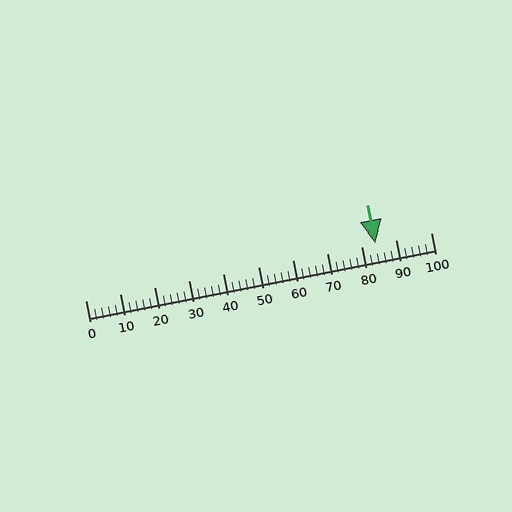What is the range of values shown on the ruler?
The ruler shows values from 0 to 100.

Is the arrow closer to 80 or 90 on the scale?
The arrow is closer to 80.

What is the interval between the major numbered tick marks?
The major tick marks are spaced 10 units apart.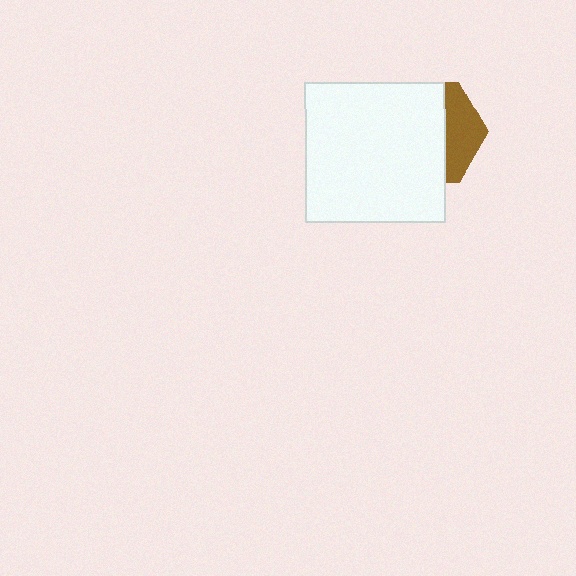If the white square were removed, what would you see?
You would see the complete brown hexagon.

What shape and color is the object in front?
The object in front is a white square.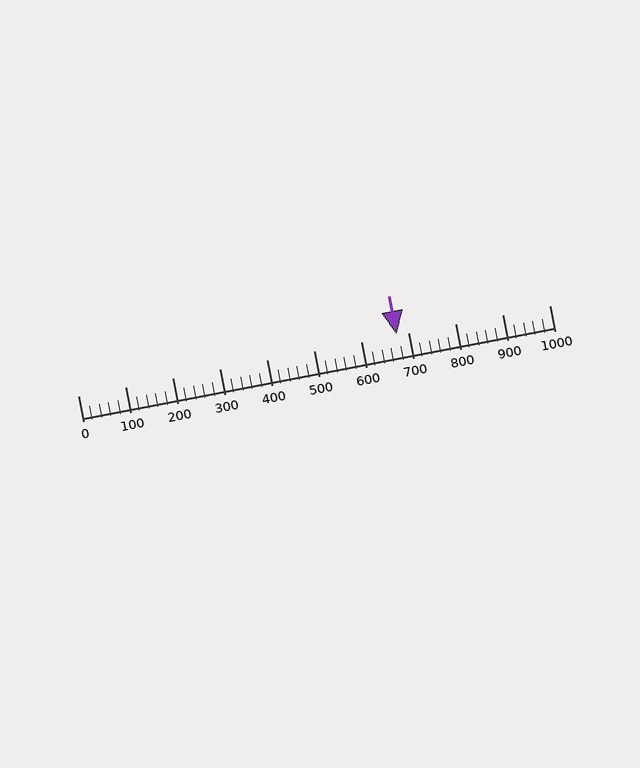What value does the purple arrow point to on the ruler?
The purple arrow points to approximately 677.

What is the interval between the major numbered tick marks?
The major tick marks are spaced 100 units apart.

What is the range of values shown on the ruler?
The ruler shows values from 0 to 1000.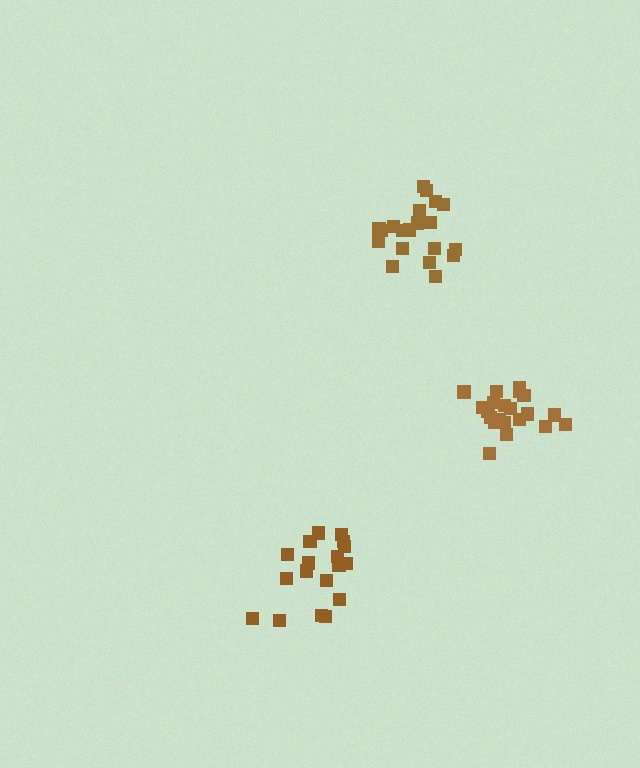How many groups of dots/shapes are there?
There are 3 groups.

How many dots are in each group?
Group 1: 20 dots, Group 2: 18 dots, Group 3: 21 dots (59 total).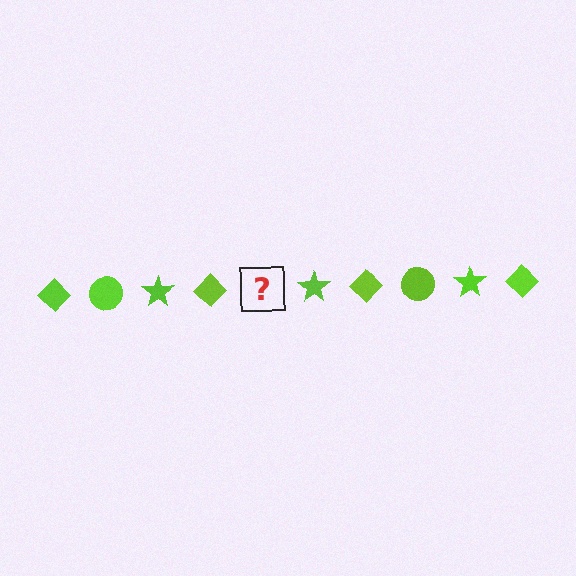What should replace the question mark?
The question mark should be replaced with a lime circle.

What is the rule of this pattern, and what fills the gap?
The rule is that the pattern cycles through diamond, circle, star shapes in lime. The gap should be filled with a lime circle.